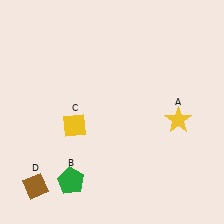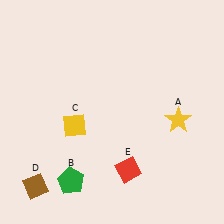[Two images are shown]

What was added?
A red diamond (E) was added in Image 2.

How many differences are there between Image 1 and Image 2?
There is 1 difference between the two images.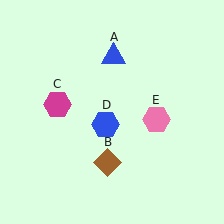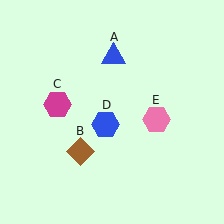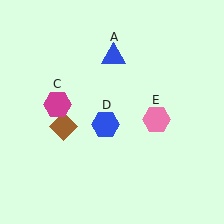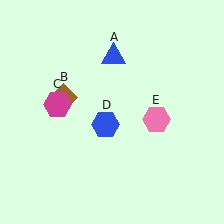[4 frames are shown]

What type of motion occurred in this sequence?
The brown diamond (object B) rotated clockwise around the center of the scene.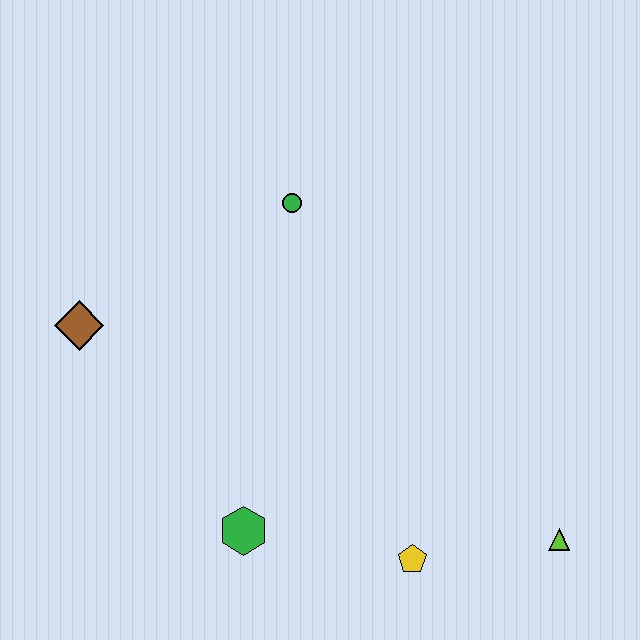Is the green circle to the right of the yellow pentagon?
No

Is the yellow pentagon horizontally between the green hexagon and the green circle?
No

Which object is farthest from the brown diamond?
The lime triangle is farthest from the brown diamond.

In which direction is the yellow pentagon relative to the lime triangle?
The yellow pentagon is to the left of the lime triangle.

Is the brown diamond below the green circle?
Yes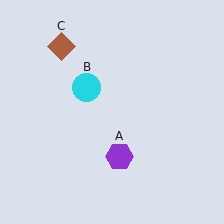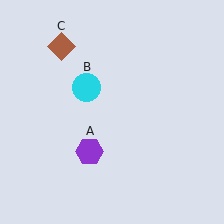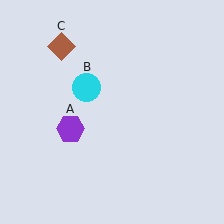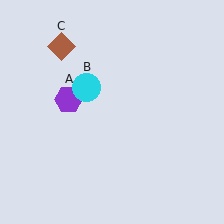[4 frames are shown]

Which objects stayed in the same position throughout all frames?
Cyan circle (object B) and brown diamond (object C) remained stationary.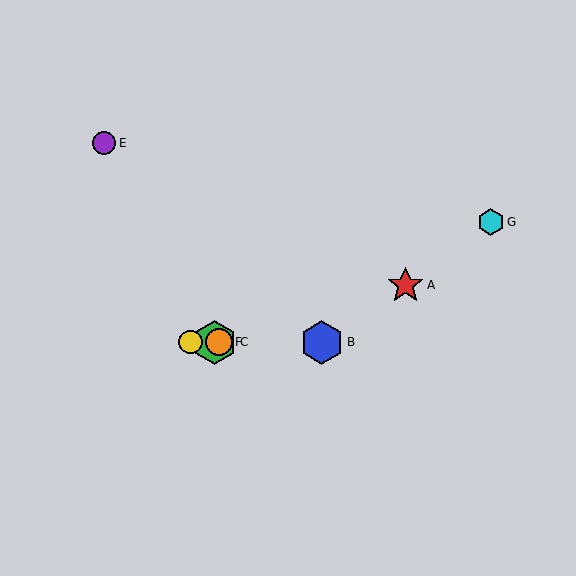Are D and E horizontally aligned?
No, D is at y≈342 and E is at y≈143.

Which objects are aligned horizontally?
Objects B, C, D, F are aligned horizontally.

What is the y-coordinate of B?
Object B is at y≈342.